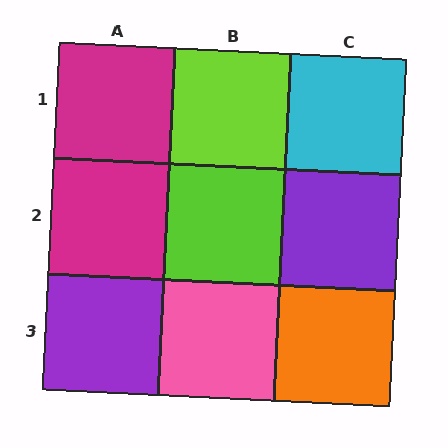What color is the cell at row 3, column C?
Orange.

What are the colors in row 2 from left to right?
Magenta, lime, purple.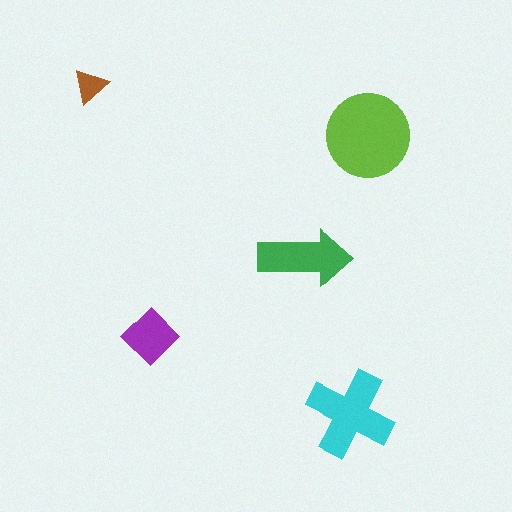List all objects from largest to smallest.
The lime circle, the cyan cross, the green arrow, the purple diamond, the brown triangle.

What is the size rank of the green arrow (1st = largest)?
3rd.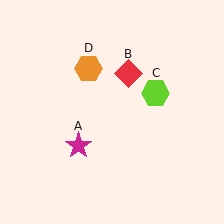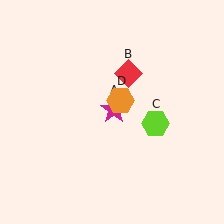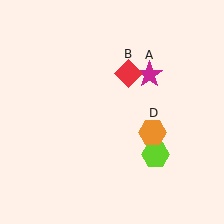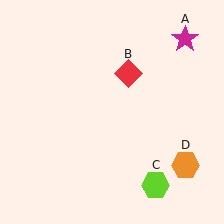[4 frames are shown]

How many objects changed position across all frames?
3 objects changed position: magenta star (object A), lime hexagon (object C), orange hexagon (object D).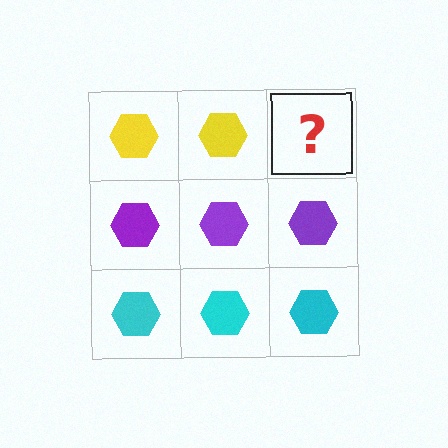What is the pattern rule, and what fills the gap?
The rule is that each row has a consistent color. The gap should be filled with a yellow hexagon.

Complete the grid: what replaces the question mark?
The question mark should be replaced with a yellow hexagon.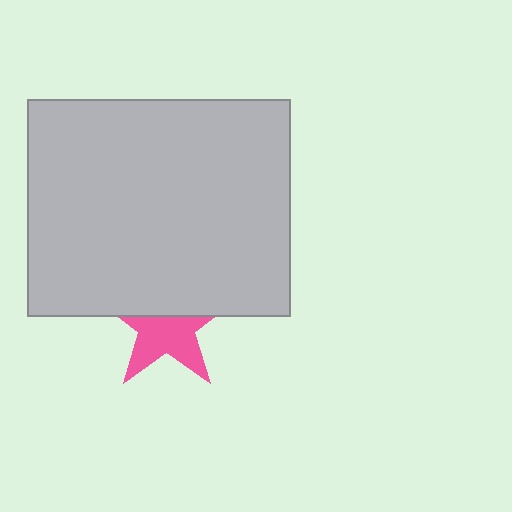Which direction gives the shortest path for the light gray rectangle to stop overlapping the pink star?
Moving up gives the shortest separation.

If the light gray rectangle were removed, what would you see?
You would see the complete pink star.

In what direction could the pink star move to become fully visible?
The pink star could move down. That would shift it out from behind the light gray rectangle entirely.